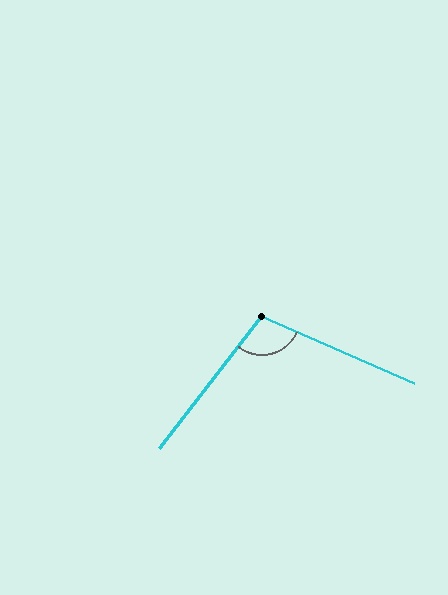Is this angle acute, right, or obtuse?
It is obtuse.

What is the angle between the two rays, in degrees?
Approximately 104 degrees.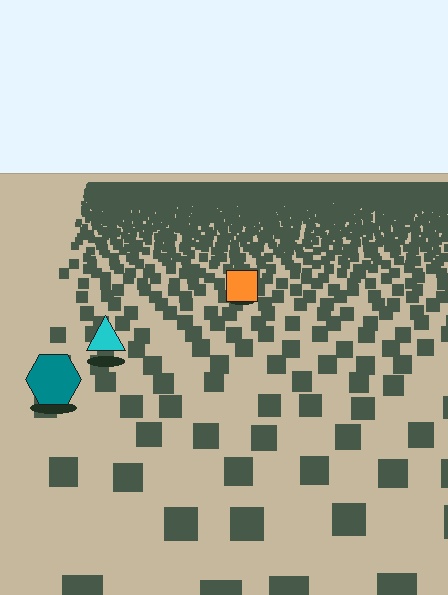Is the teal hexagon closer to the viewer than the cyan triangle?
Yes. The teal hexagon is closer — you can tell from the texture gradient: the ground texture is coarser near it.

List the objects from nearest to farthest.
From nearest to farthest: the teal hexagon, the cyan triangle, the orange square.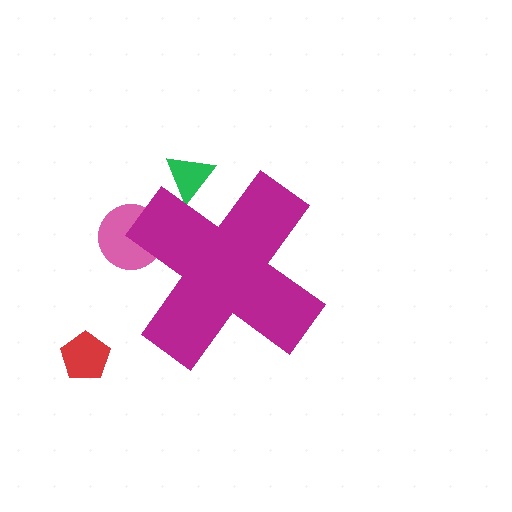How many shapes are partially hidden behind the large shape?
2 shapes are partially hidden.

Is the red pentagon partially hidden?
No, the red pentagon is fully visible.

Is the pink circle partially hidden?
Yes, the pink circle is partially hidden behind the magenta cross.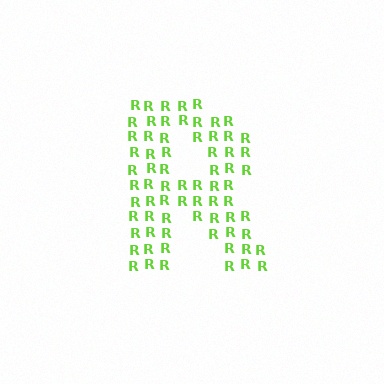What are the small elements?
The small elements are letter R's.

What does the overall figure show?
The overall figure shows the letter R.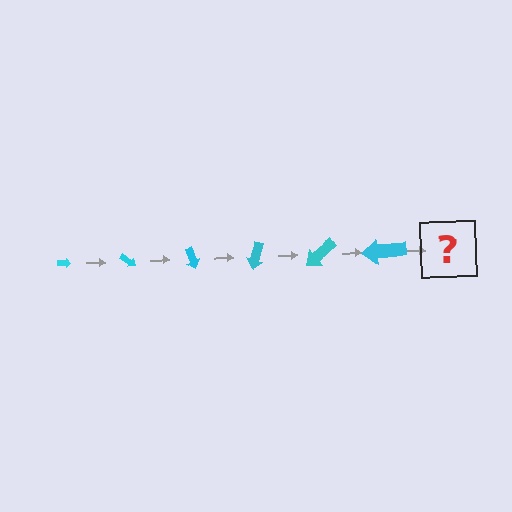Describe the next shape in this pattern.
It should be an arrow, larger than the previous one and rotated 210 degrees from the start.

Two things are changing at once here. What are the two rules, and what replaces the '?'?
The two rules are that the arrow grows larger each step and it rotates 35 degrees each step. The '?' should be an arrow, larger than the previous one and rotated 210 degrees from the start.